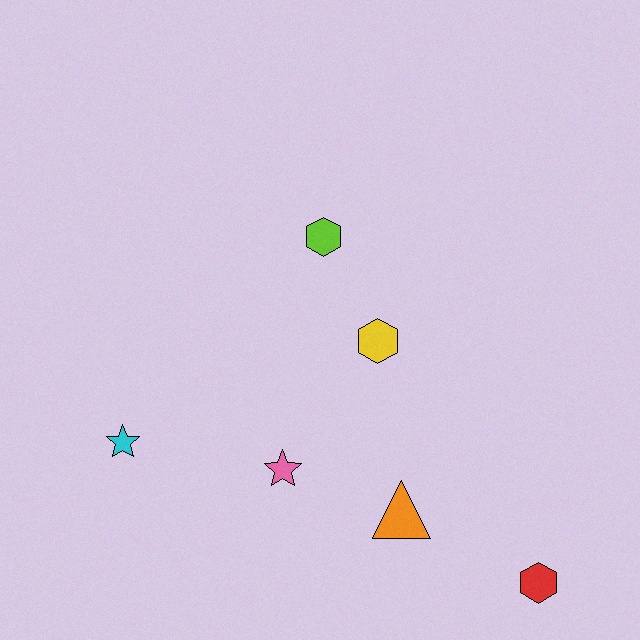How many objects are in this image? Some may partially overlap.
There are 6 objects.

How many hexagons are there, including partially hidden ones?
There are 3 hexagons.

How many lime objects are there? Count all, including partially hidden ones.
There is 1 lime object.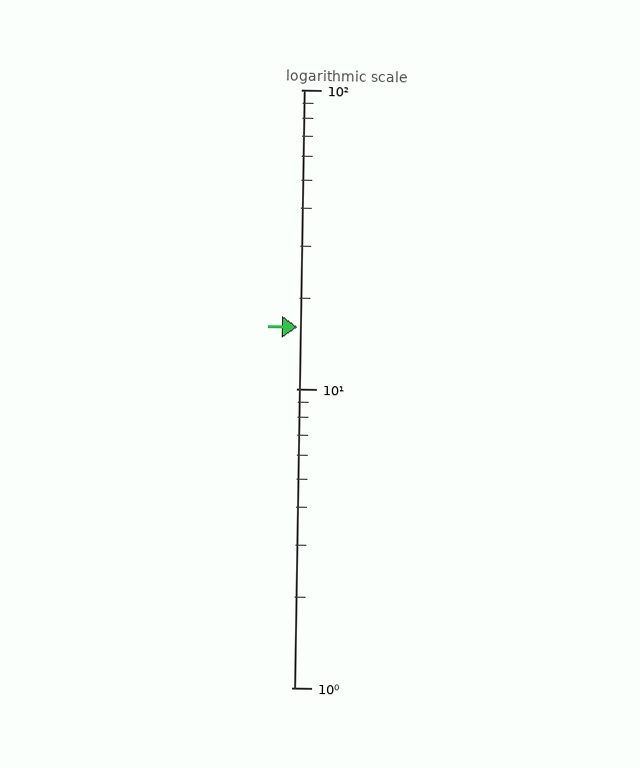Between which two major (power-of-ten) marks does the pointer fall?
The pointer is between 10 and 100.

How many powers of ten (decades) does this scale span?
The scale spans 2 decades, from 1 to 100.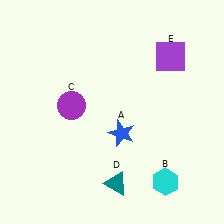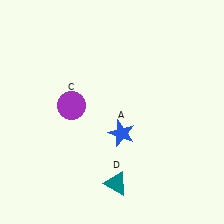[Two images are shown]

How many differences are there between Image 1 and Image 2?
There are 2 differences between the two images.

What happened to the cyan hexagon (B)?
The cyan hexagon (B) was removed in Image 2. It was in the bottom-right area of Image 1.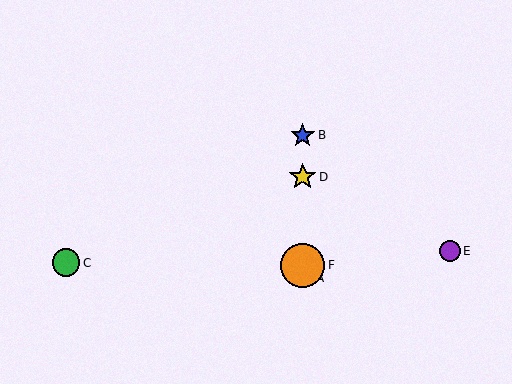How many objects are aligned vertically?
4 objects (A, B, D, F) are aligned vertically.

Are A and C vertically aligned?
No, A is at x≈303 and C is at x≈66.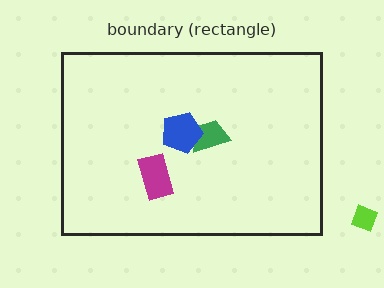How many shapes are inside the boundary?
3 inside, 1 outside.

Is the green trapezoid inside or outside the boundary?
Inside.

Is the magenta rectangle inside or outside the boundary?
Inside.